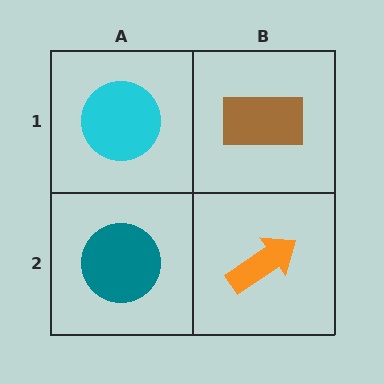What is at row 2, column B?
An orange arrow.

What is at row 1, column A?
A cyan circle.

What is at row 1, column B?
A brown rectangle.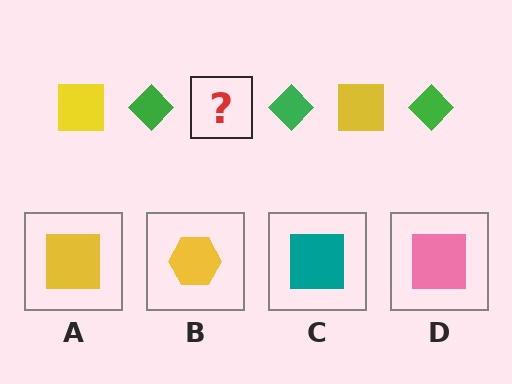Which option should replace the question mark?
Option A.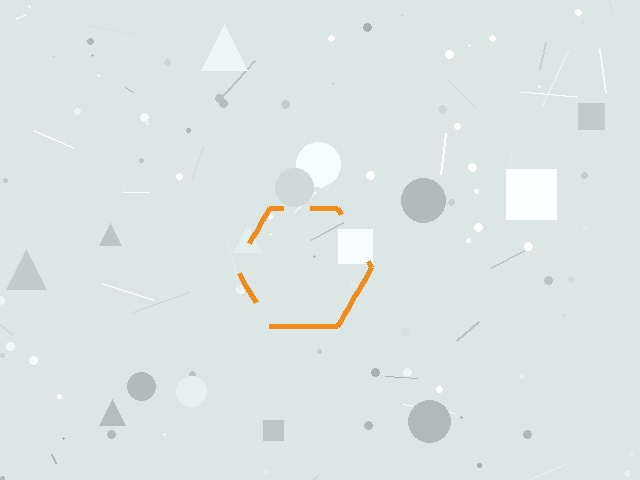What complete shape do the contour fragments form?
The contour fragments form a hexagon.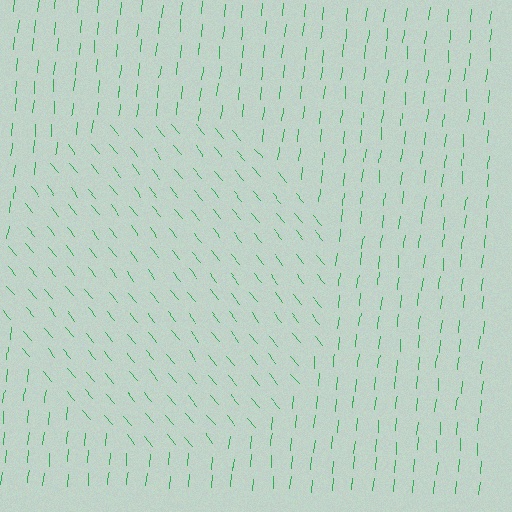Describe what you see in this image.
The image is filled with small green line segments. A circle region in the image has lines oriented differently from the surrounding lines, creating a visible texture boundary.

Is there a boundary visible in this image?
Yes, there is a texture boundary formed by a change in line orientation.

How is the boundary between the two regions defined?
The boundary is defined purely by a change in line orientation (approximately 45 degrees difference). All lines are the same color and thickness.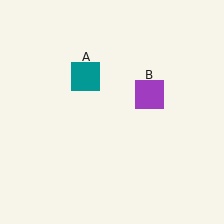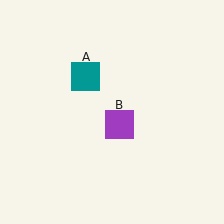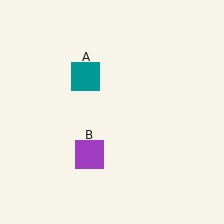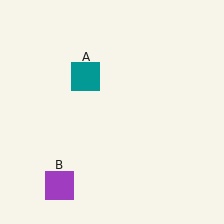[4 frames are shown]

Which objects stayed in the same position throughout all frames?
Teal square (object A) remained stationary.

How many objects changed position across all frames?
1 object changed position: purple square (object B).